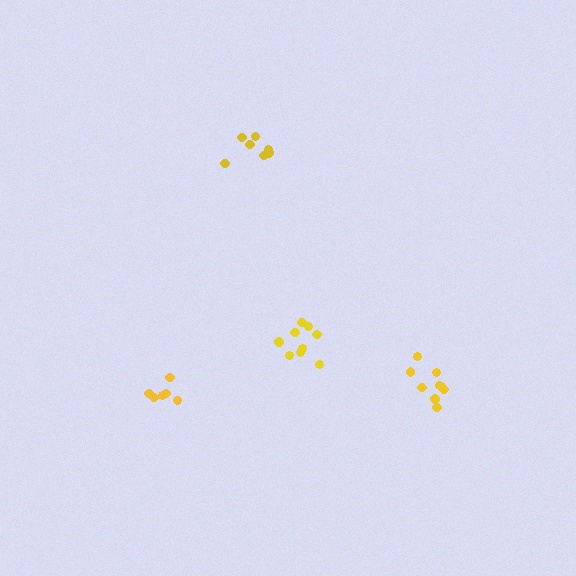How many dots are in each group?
Group 1: 6 dots, Group 2: 9 dots, Group 3: 9 dots, Group 4: 7 dots (31 total).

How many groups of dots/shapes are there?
There are 4 groups.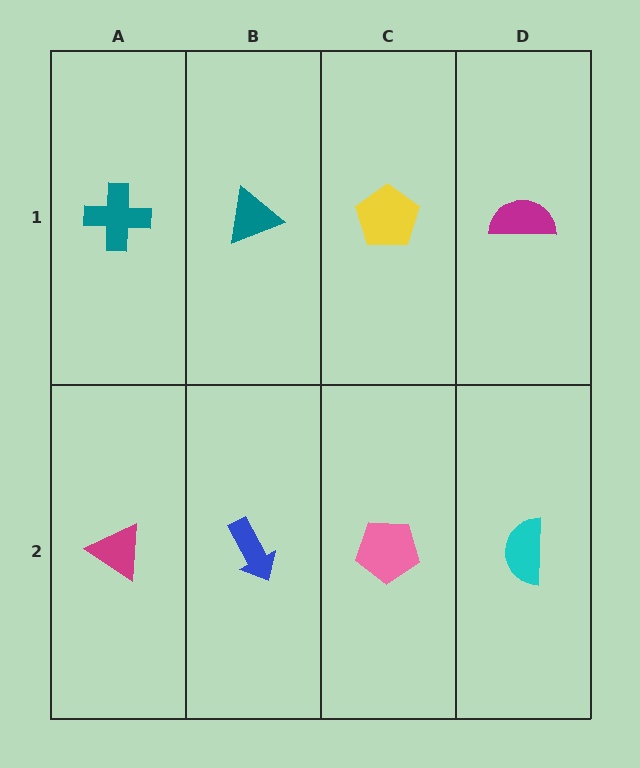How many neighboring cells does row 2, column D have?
2.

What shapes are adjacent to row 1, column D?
A cyan semicircle (row 2, column D), a yellow pentagon (row 1, column C).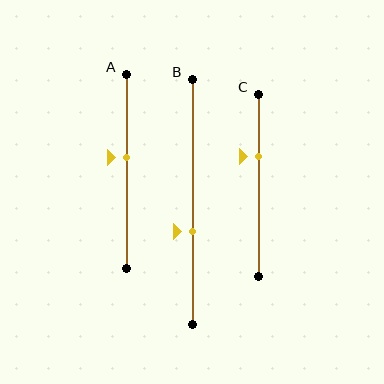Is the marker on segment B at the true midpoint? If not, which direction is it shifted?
No, the marker on segment B is shifted downward by about 12% of the segment length.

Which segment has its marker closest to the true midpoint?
Segment A has its marker closest to the true midpoint.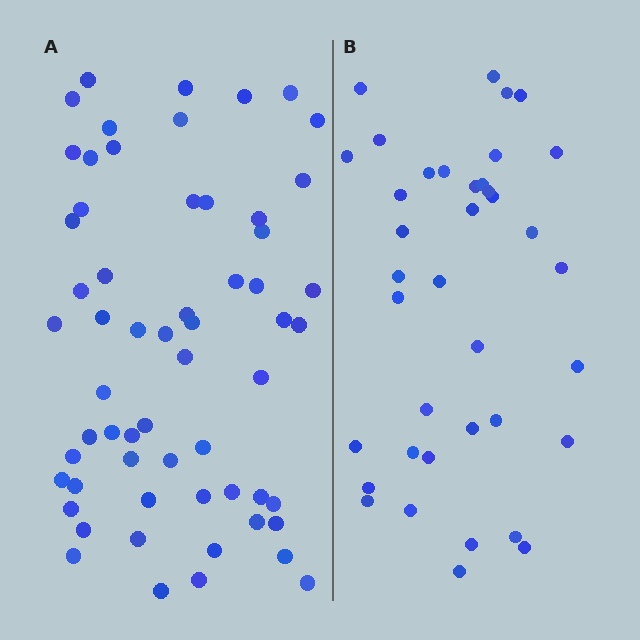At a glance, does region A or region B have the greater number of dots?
Region A (the left region) has more dots.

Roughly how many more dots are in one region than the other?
Region A has approximately 20 more dots than region B.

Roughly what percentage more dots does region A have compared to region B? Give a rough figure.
About 60% more.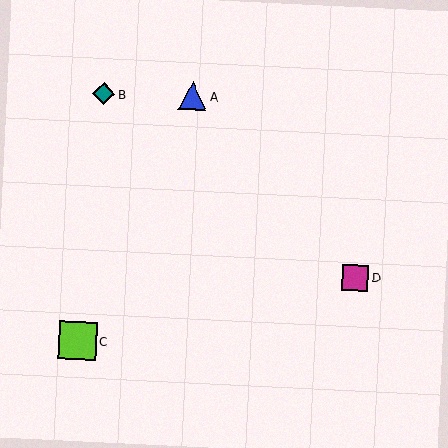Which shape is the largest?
The lime square (labeled C) is the largest.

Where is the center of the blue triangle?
The center of the blue triangle is at (192, 96).